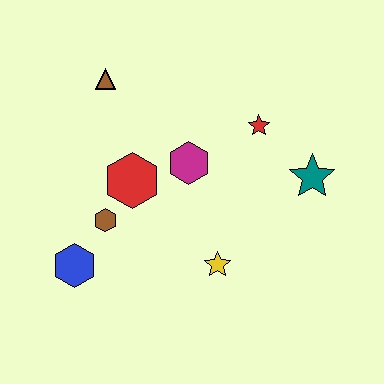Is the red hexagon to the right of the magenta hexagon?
No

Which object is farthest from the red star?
The blue hexagon is farthest from the red star.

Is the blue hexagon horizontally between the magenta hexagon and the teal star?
No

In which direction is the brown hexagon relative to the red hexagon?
The brown hexagon is below the red hexagon.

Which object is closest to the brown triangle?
The red hexagon is closest to the brown triangle.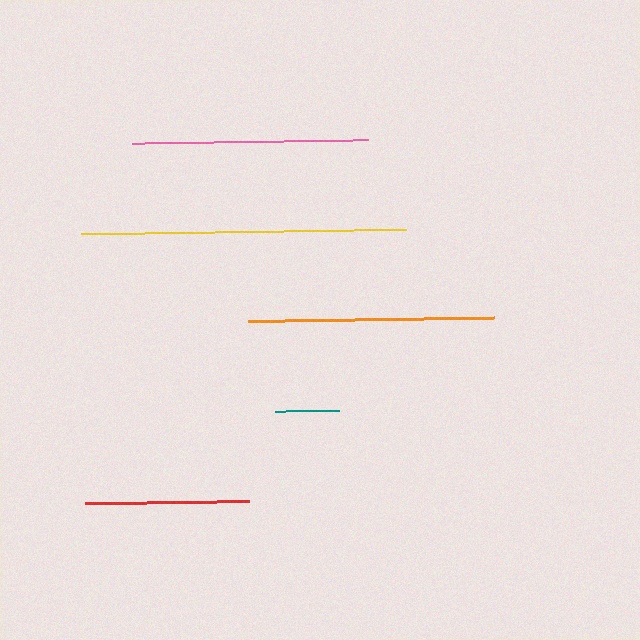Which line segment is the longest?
The yellow line is the longest at approximately 324 pixels.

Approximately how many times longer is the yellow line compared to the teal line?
The yellow line is approximately 5.0 times the length of the teal line.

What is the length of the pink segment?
The pink segment is approximately 237 pixels long.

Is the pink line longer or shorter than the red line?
The pink line is longer than the red line.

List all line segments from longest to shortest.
From longest to shortest: yellow, orange, pink, red, teal.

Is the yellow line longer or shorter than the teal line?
The yellow line is longer than the teal line.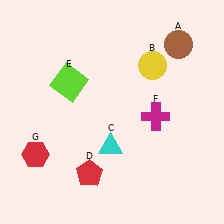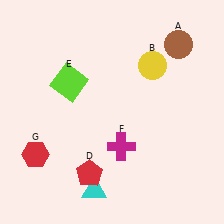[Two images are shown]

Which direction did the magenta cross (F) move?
The magenta cross (F) moved left.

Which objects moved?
The objects that moved are: the cyan triangle (C), the magenta cross (F).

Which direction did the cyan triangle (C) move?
The cyan triangle (C) moved down.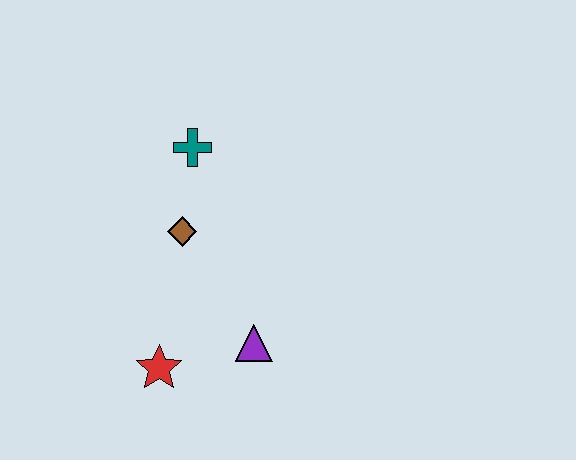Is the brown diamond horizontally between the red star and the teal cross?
Yes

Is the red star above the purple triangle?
No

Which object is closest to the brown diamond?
The teal cross is closest to the brown diamond.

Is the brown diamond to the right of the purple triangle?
No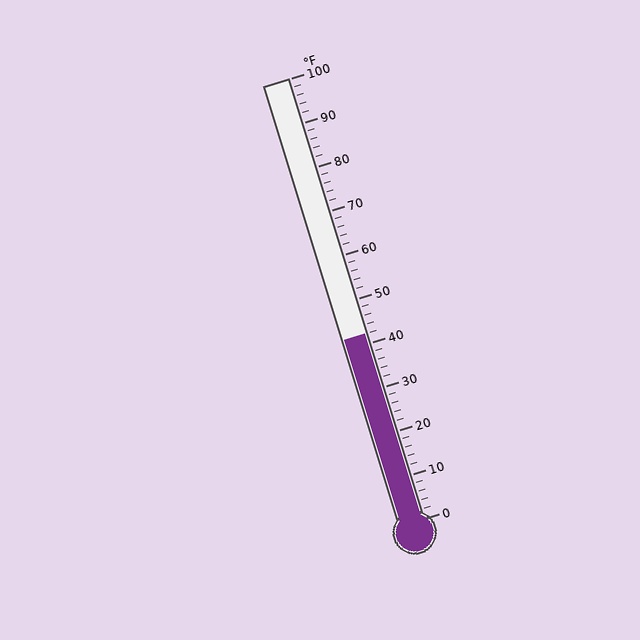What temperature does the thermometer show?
The thermometer shows approximately 42°F.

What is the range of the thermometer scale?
The thermometer scale ranges from 0°F to 100°F.